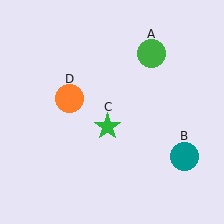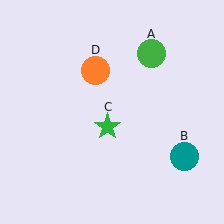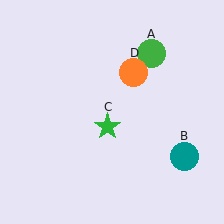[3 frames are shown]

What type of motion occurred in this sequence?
The orange circle (object D) rotated clockwise around the center of the scene.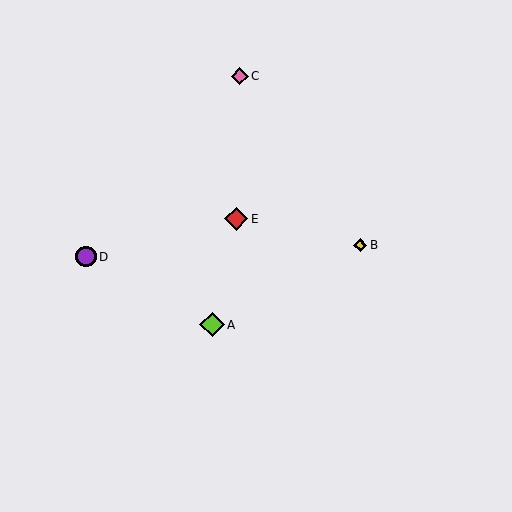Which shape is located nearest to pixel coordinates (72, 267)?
The purple circle (labeled D) at (86, 257) is nearest to that location.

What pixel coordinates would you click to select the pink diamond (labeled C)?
Click at (240, 76) to select the pink diamond C.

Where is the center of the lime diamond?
The center of the lime diamond is at (212, 325).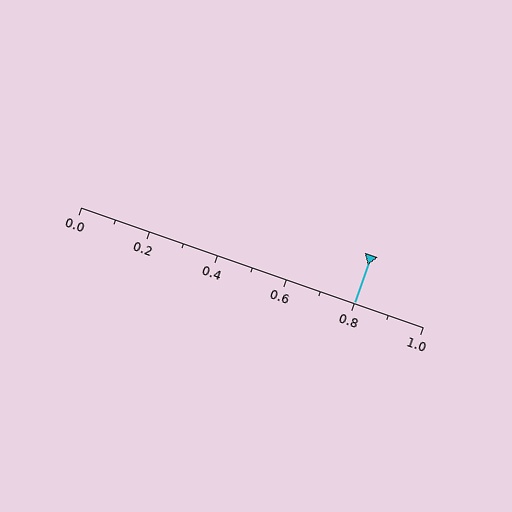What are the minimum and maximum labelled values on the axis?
The axis runs from 0.0 to 1.0.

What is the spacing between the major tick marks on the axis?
The major ticks are spaced 0.2 apart.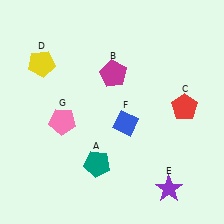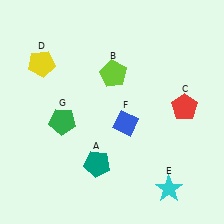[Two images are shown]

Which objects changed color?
B changed from magenta to lime. E changed from purple to cyan. G changed from pink to green.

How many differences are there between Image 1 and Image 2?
There are 3 differences between the two images.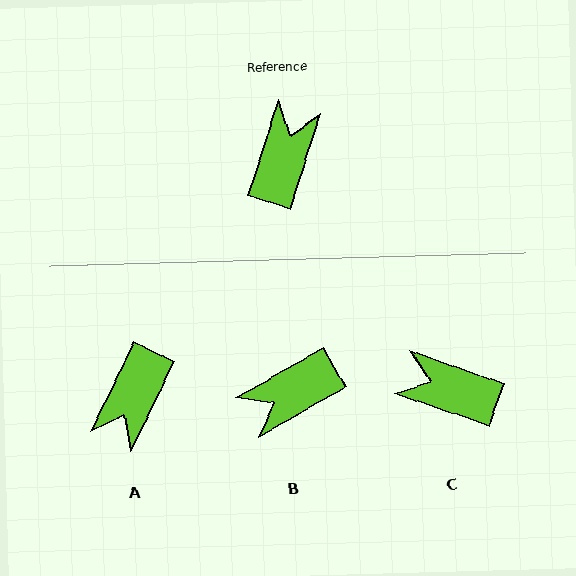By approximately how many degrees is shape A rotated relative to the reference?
Approximately 172 degrees counter-clockwise.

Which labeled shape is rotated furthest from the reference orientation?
A, about 172 degrees away.